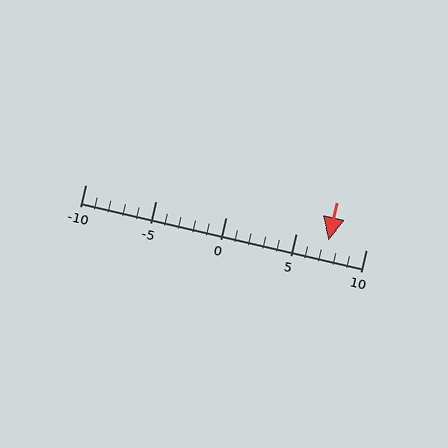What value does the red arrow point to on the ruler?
The red arrow points to approximately 7.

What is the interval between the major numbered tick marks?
The major tick marks are spaced 5 units apart.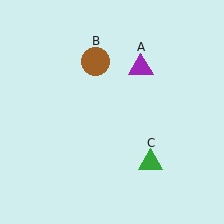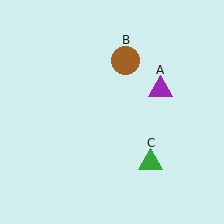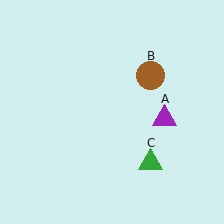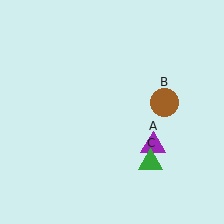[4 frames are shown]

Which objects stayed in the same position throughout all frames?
Green triangle (object C) remained stationary.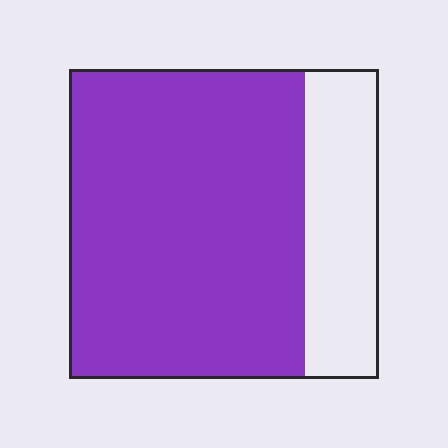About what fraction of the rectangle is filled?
About three quarters (3/4).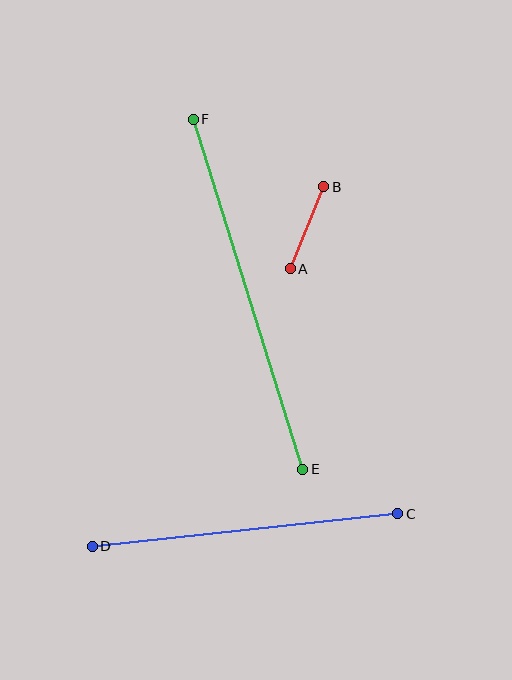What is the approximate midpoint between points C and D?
The midpoint is at approximately (245, 530) pixels.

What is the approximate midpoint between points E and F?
The midpoint is at approximately (248, 294) pixels.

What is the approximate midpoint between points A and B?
The midpoint is at approximately (307, 228) pixels.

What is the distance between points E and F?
The distance is approximately 367 pixels.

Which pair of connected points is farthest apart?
Points E and F are farthest apart.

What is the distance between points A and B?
The distance is approximately 88 pixels.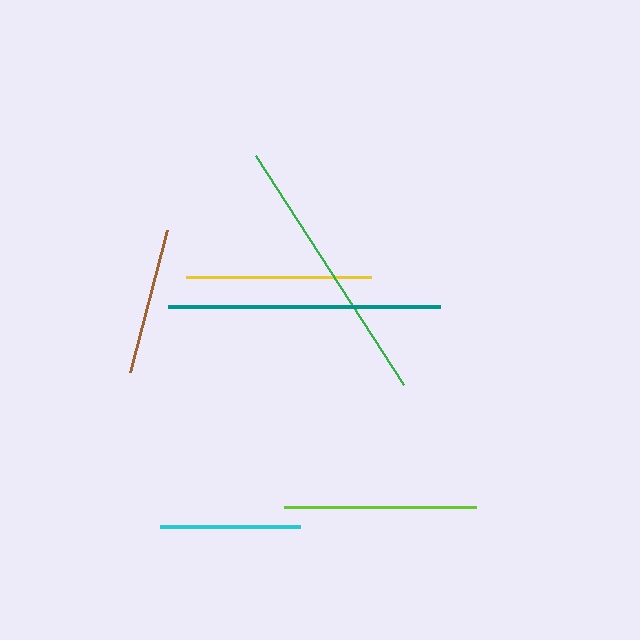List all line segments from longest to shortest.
From longest to shortest: green, teal, lime, yellow, brown, cyan.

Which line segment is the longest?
The green line is the longest at approximately 273 pixels.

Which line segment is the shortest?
The cyan line is the shortest at approximately 140 pixels.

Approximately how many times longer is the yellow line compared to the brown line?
The yellow line is approximately 1.3 times the length of the brown line.